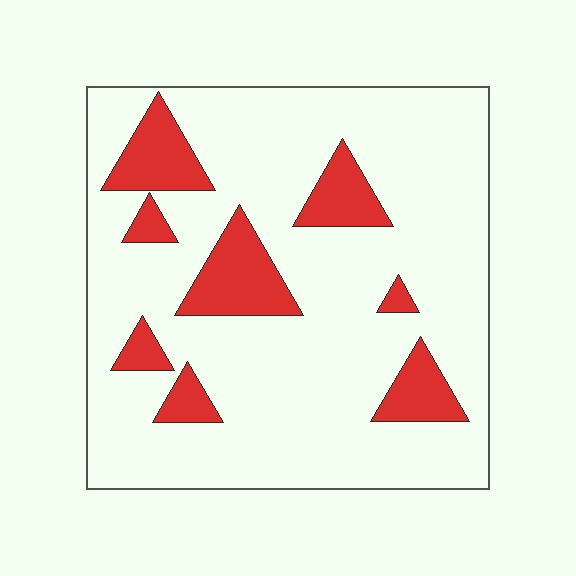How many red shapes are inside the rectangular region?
8.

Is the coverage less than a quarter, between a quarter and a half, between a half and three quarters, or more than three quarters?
Less than a quarter.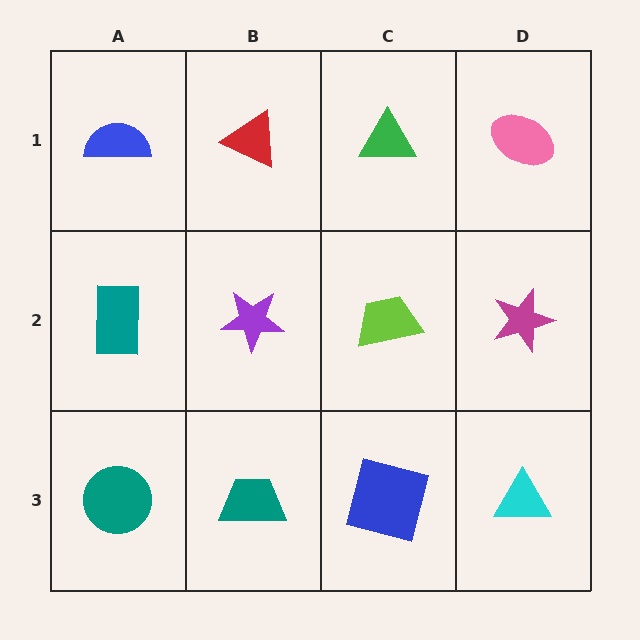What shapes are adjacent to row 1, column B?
A purple star (row 2, column B), a blue semicircle (row 1, column A), a green triangle (row 1, column C).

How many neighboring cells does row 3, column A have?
2.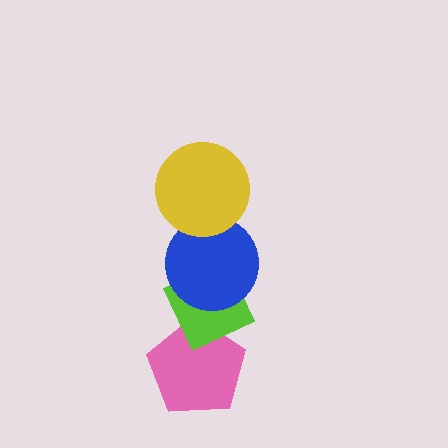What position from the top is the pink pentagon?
The pink pentagon is 4th from the top.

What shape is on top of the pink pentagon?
The lime diamond is on top of the pink pentagon.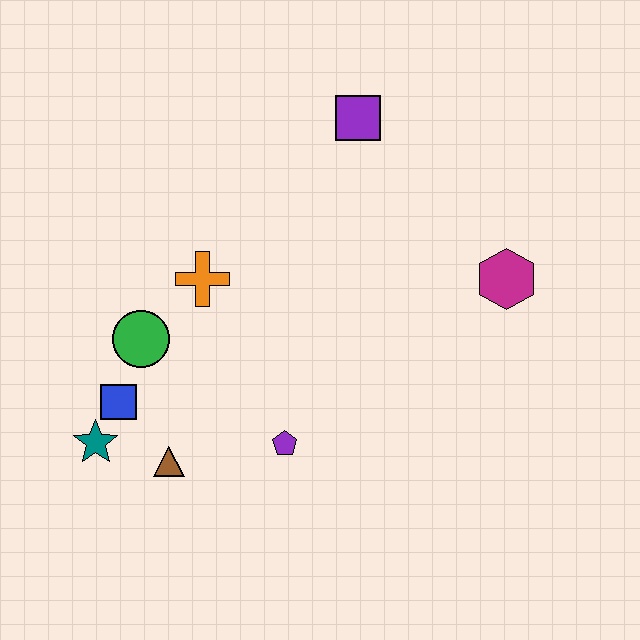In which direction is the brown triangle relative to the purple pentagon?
The brown triangle is to the left of the purple pentagon.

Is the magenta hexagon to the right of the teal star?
Yes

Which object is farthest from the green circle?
The magenta hexagon is farthest from the green circle.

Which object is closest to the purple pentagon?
The brown triangle is closest to the purple pentagon.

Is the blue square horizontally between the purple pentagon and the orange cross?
No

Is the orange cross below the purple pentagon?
No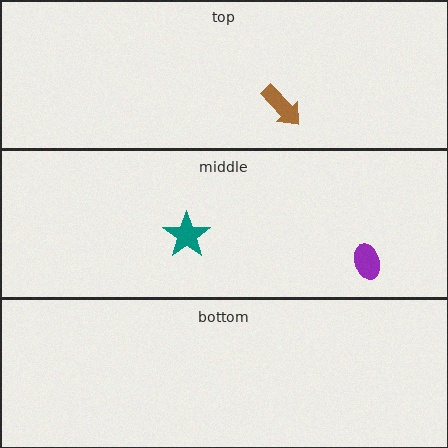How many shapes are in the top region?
1.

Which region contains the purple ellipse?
The middle region.